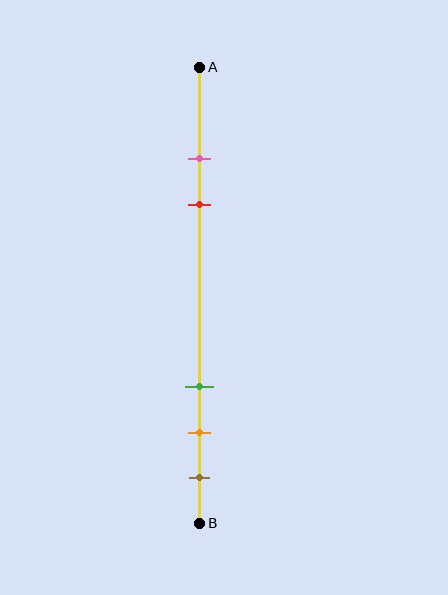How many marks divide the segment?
There are 5 marks dividing the segment.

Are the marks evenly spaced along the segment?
No, the marks are not evenly spaced.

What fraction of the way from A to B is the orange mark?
The orange mark is approximately 80% (0.8) of the way from A to B.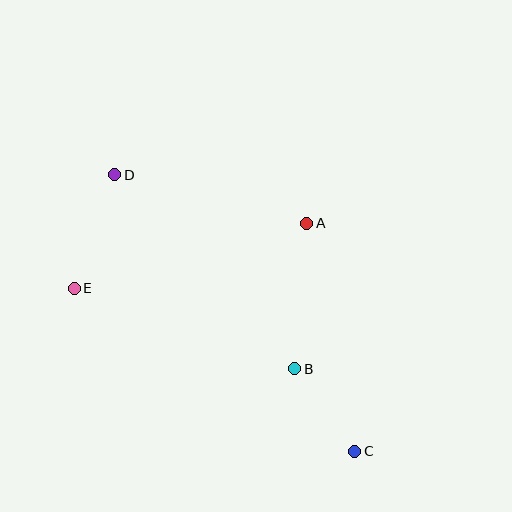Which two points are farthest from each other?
Points C and D are farthest from each other.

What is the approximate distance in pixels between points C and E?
The distance between C and E is approximately 325 pixels.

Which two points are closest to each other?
Points B and C are closest to each other.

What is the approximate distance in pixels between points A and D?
The distance between A and D is approximately 198 pixels.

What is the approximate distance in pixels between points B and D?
The distance between B and D is approximately 265 pixels.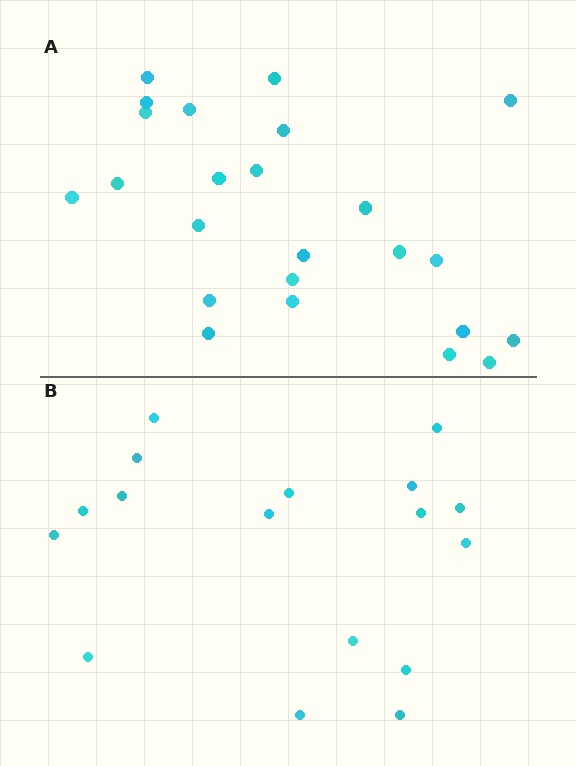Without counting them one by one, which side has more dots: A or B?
Region A (the top region) has more dots.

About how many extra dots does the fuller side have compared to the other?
Region A has roughly 8 or so more dots than region B.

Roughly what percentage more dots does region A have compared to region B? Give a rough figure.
About 40% more.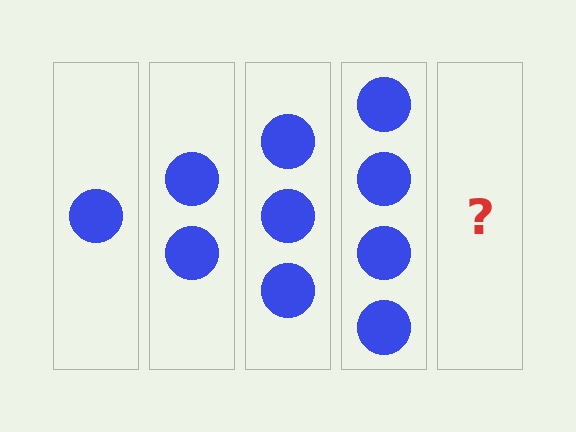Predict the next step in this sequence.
The next step is 5 circles.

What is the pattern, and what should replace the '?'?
The pattern is that each step adds one more circle. The '?' should be 5 circles.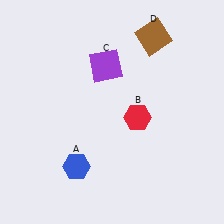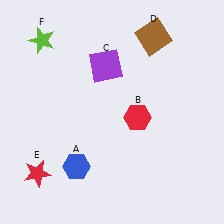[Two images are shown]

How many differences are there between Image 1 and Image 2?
There are 2 differences between the two images.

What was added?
A red star (E), a lime star (F) were added in Image 2.